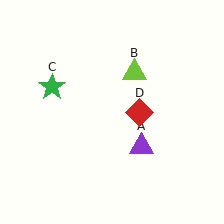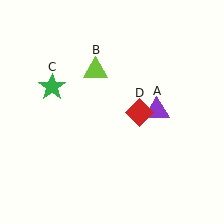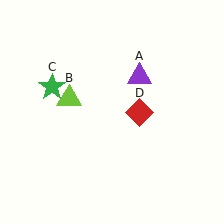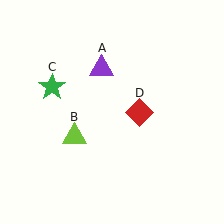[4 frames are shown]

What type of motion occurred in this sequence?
The purple triangle (object A), lime triangle (object B) rotated counterclockwise around the center of the scene.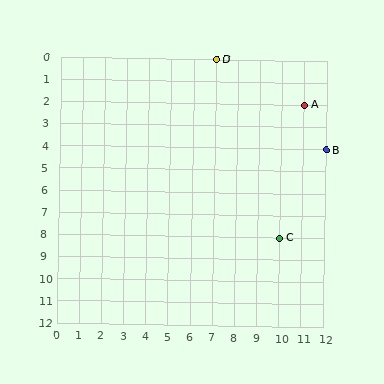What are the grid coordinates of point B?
Point B is at grid coordinates (12, 4).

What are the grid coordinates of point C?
Point C is at grid coordinates (10, 8).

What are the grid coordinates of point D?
Point D is at grid coordinates (7, 0).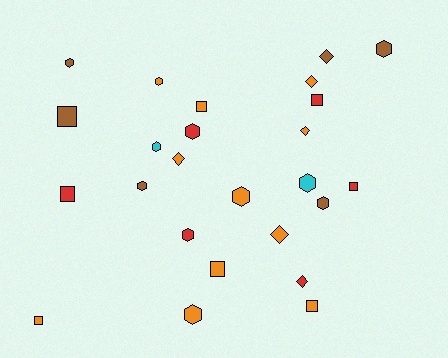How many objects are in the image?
There are 25 objects.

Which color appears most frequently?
Orange, with 11 objects.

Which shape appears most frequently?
Hexagon, with 11 objects.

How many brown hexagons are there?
There are 4 brown hexagons.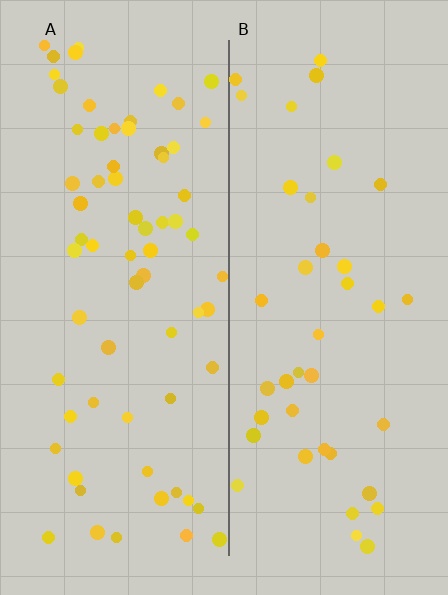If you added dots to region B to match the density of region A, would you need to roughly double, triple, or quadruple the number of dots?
Approximately double.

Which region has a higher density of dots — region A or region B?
A (the left).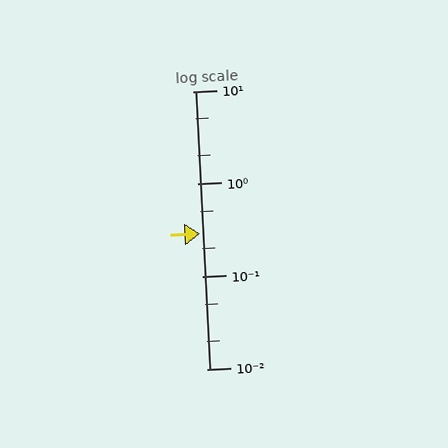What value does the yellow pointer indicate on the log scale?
The pointer indicates approximately 0.29.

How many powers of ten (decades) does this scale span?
The scale spans 3 decades, from 0.01 to 10.